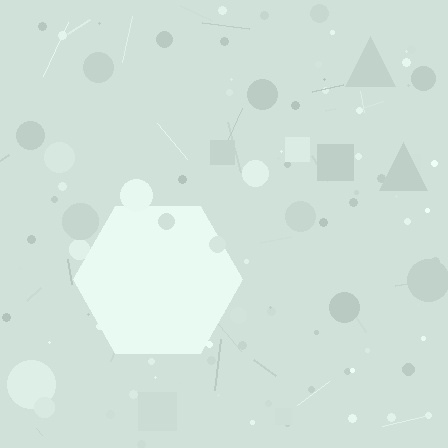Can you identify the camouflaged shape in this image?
The camouflaged shape is a hexagon.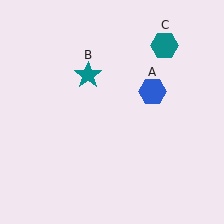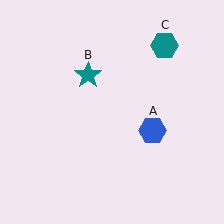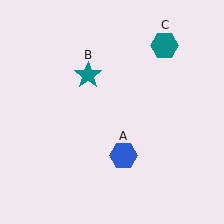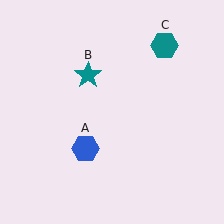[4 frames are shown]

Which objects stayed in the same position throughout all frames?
Teal star (object B) and teal hexagon (object C) remained stationary.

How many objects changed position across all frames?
1 object changed position: blue hexagon (object A).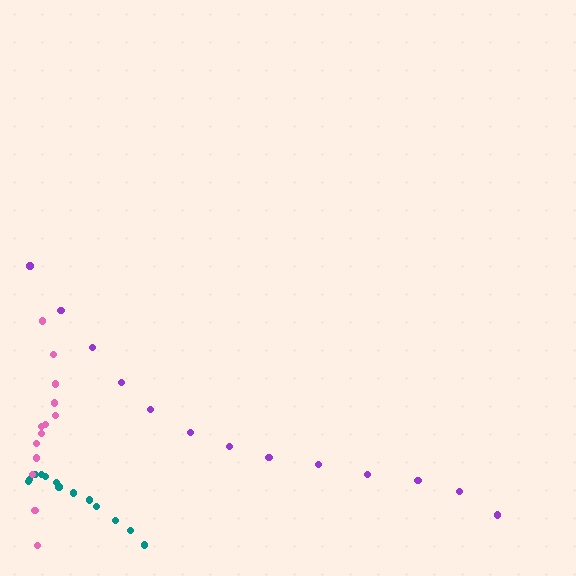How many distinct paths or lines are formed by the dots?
There are 3 distinct paths.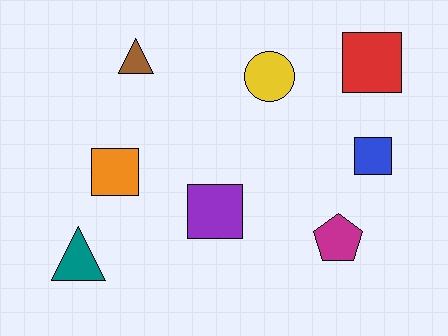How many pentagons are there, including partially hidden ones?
There is 1 pentagon.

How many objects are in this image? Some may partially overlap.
There are 8 objects.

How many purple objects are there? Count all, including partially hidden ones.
There is 1 purple object.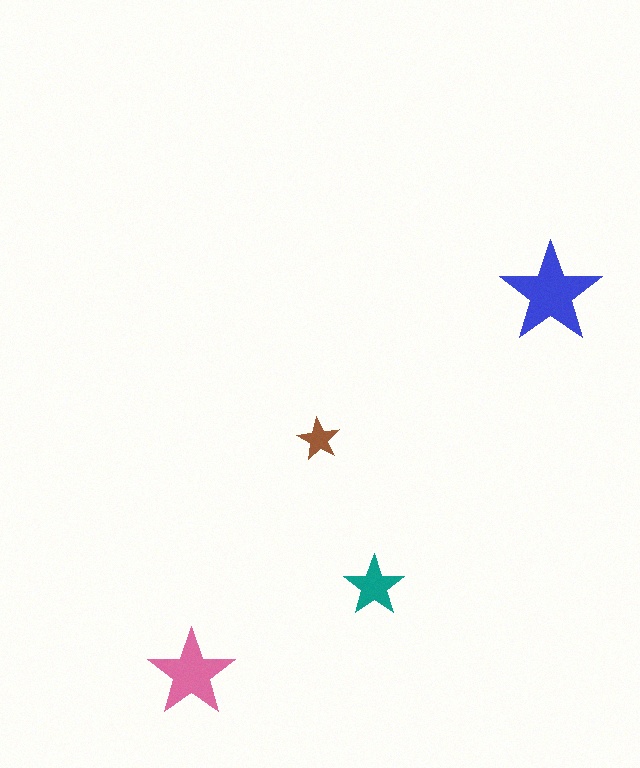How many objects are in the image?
There are 4 objects in the image.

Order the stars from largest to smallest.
the blue one, the pink one, the teal one, the brown one.